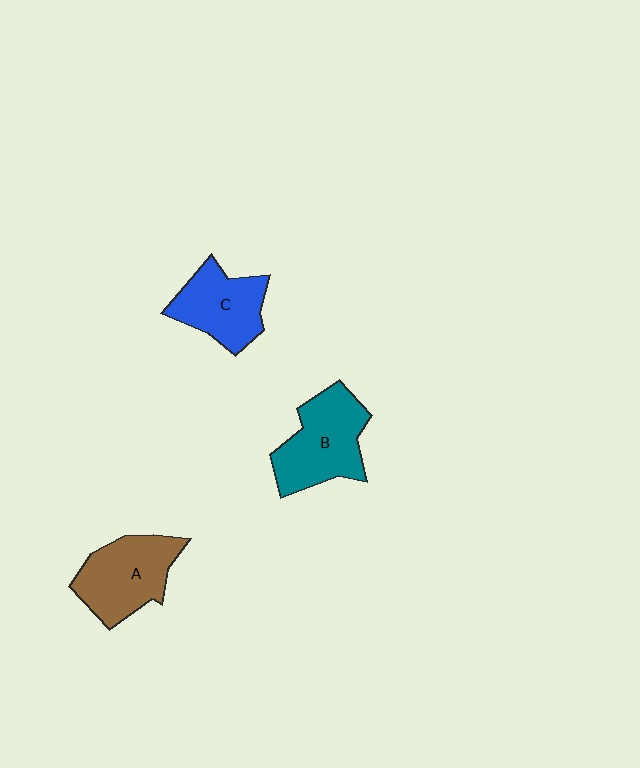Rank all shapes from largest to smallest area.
From largest to smallest: B (teal), A (brown), C (blue).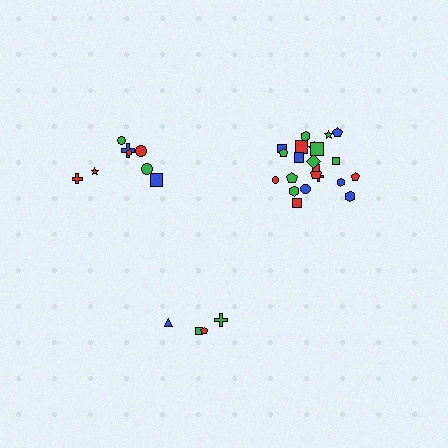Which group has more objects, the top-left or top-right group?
The top-right group.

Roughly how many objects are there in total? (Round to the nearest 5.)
Roughly 35 objects in total.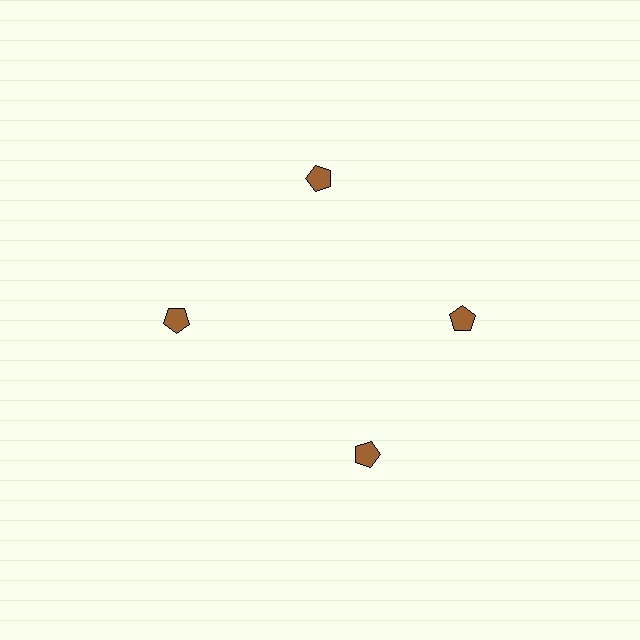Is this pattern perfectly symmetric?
No. The 4 brown pentagons are arranged in a ring, but one element near the 6 o'clock position is rotated out of alignment along the ring, breaking the 4-fold rotational symmetry.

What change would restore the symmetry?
The symmetry would be restored by rotating it back into even spacing with its neighbors so that all 4 pentagons sit at equal angles and equal distance from the center.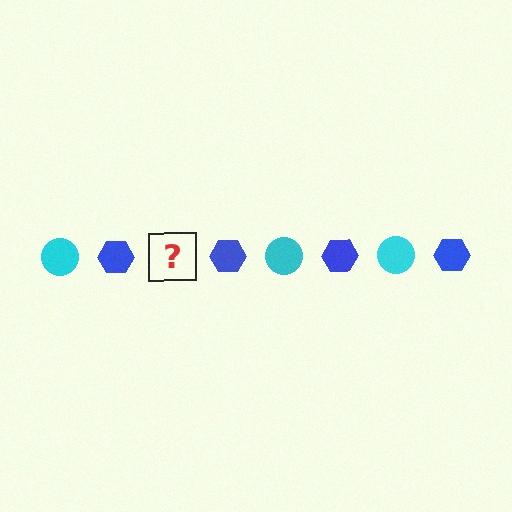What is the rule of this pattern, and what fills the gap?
The rule is that the pattern alternates between cyan circle and blue hexagon. The gap should be filled with a cyan circle.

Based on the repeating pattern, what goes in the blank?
The blank should be a cyan circle.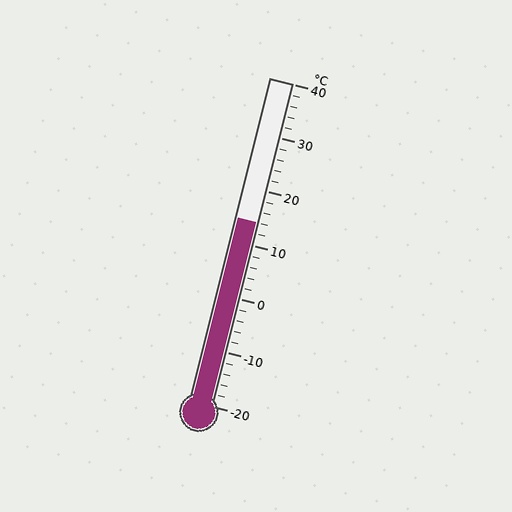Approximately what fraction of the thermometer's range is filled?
The thermometer is filled to approximately 55% of its range.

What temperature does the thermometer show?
The thermometer shows approximately 14°C.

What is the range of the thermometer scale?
The thermometer scale ranges from -20°C to 40°C.